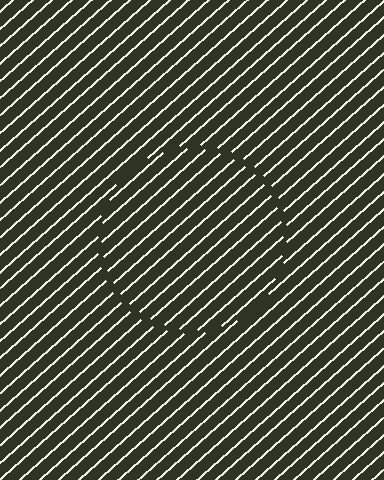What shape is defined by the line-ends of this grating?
An illusory circle. The interior of the shape contains the same grating, shifted by half a period — the contour is defined by the phase discontinuity where line-ends from the inner and outer gratings abut.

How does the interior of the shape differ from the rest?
The interior of the shape contains the same grating, shifted by half a period — the contour is defined by the phase discontinuity where line-ends from the inner and outer gratings abut.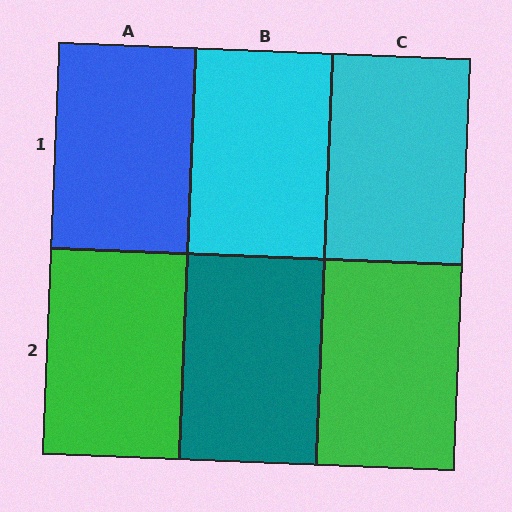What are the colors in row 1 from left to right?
Blue, cyan, cyan.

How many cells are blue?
1 cell is blue.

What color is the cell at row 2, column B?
Teal.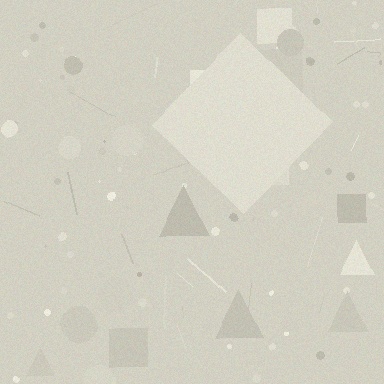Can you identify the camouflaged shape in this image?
The camouflaged shape is a diamond.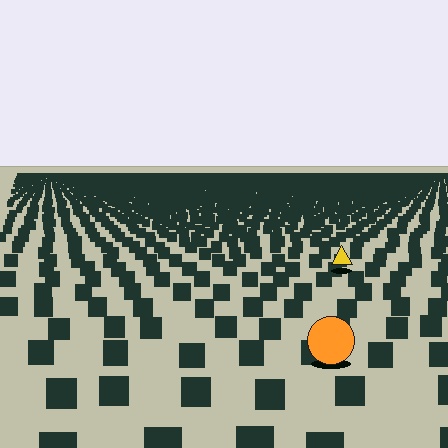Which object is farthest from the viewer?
The yellow triangle is farthest from the viewer. It appears smaller and the ground texture around it is denser.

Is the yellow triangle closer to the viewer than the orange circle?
No. The orange circle is closer — you can tell from the texture gradient: the ground texture is coarser near it.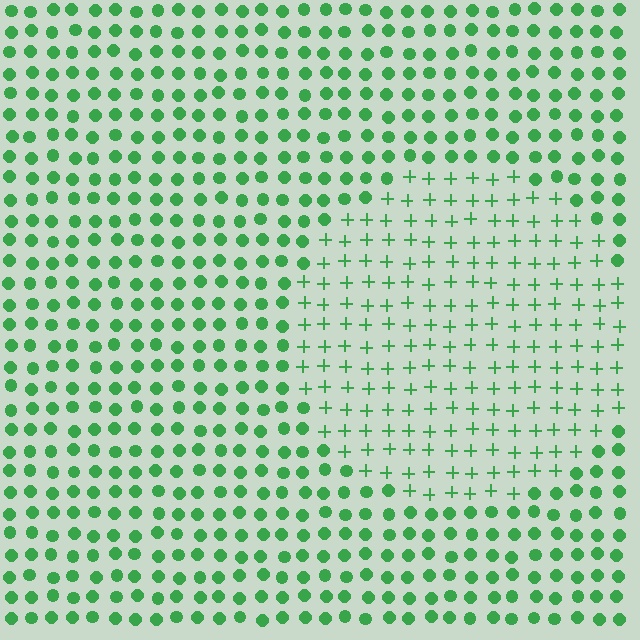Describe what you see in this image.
The image is filled with small green elements arranged in a uniform grid. A circle-shaped region contains plus signs, while the surrounding area contains circles. The boundary is defined purely by the change in element shape.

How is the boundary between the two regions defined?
The boundary is defined by a change in element shape: plus signs inside vs. circles outside. All elements share the same color and spacing.